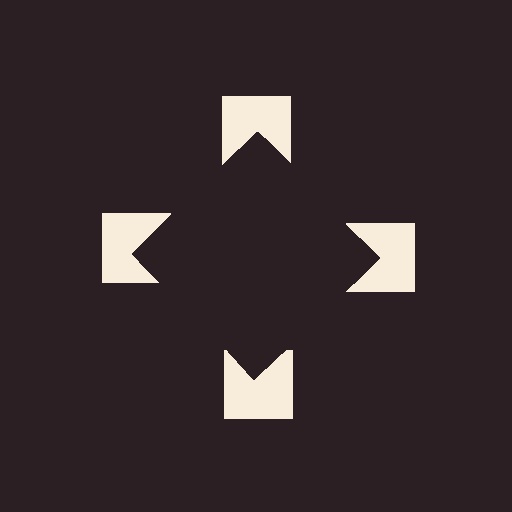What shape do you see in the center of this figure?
An illusory square — its edges are inferred from the aligned wedge cuts in the notched squares, not physically drawn.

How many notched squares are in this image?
There are 4 — one at each vertex of the illusory square.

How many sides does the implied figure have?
4 sides.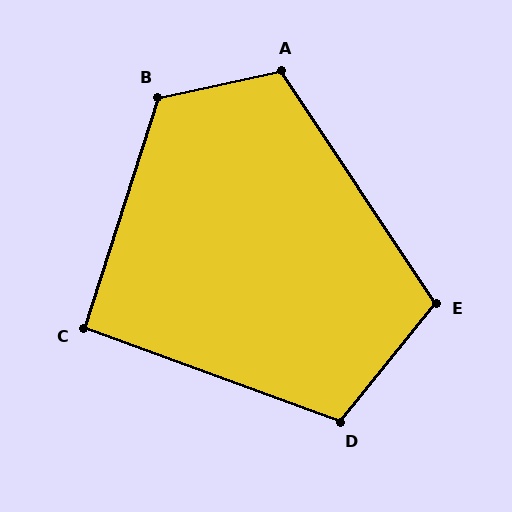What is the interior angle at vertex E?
Approximately 107 degrees (obtuse).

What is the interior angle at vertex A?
Approximately 112 degrees (obtuse).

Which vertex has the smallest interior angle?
C, at approximately 92 degrees.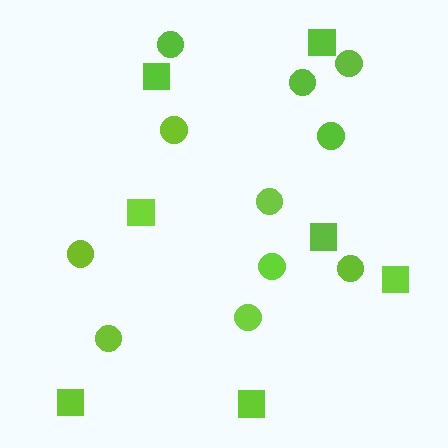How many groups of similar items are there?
There are 2 groups: one group of squares (7) and one group of circles (11).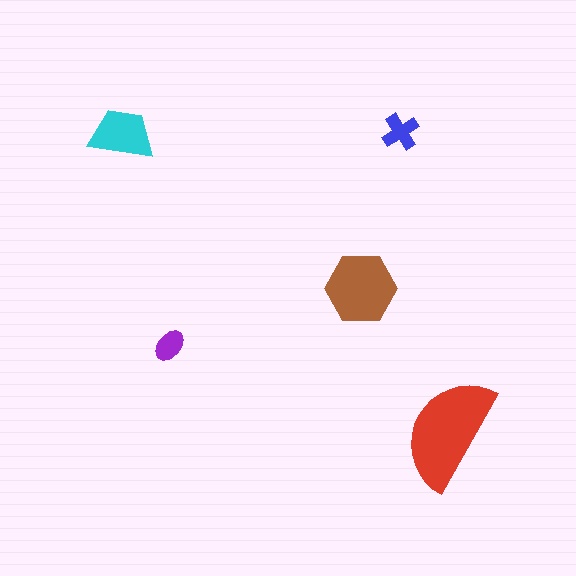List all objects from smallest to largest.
The purple ellipse, the blue cross, the cyan trapezoid, the brown hexagon, the red semicircle.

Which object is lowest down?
The red semicircle is bottommost.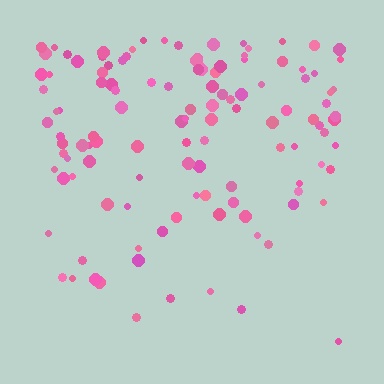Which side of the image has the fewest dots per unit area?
The bottom.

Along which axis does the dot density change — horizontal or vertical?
Vertical.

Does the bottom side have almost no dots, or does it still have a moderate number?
Still a moderate number, just noticeably fewer than the top.